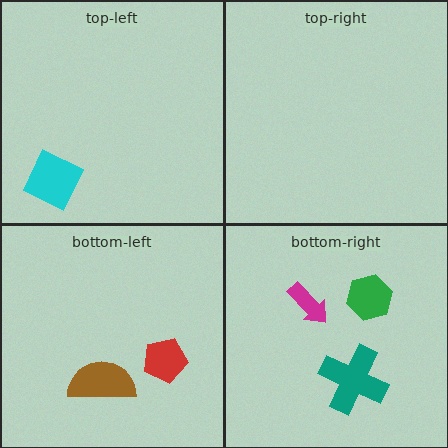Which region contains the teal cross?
The bottom-right region.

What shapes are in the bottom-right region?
The magenta arrow, the green hexagon, the teal cross.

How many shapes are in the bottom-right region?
3.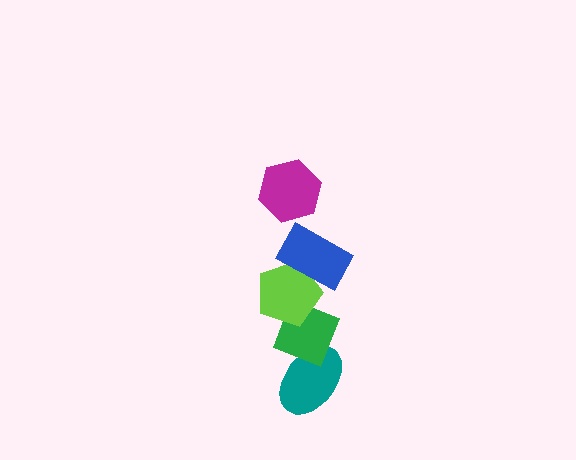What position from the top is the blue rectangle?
The blue rectangle is 2nd from the top.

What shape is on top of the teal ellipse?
The green diamond is on top of the teal ellipse.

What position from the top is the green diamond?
The green diamond is 4th from the top.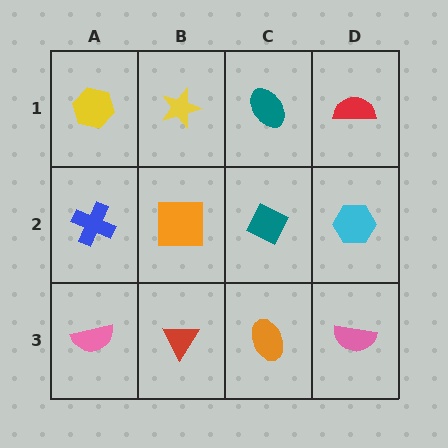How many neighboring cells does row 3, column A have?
2.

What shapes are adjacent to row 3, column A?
A blue cross (row 2, column A), a red triangle (row 3, column B).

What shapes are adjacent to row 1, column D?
A cyan hexagon (row 2, column D), a teal ellipse (row 1, column C).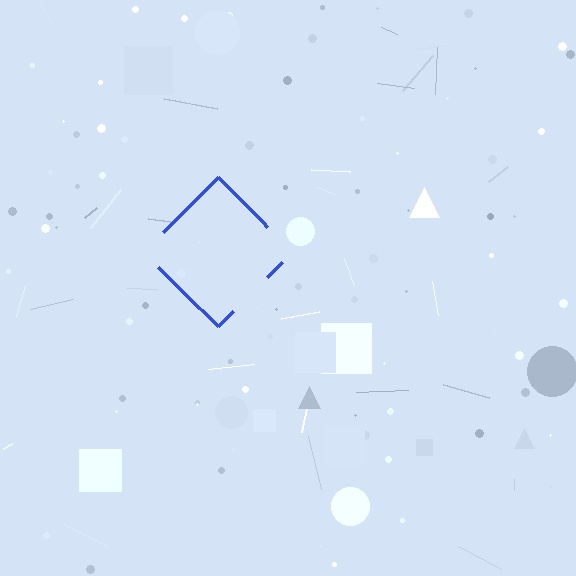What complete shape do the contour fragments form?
The contour fragments form a diamond.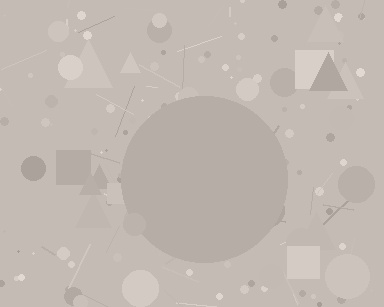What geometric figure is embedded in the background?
A circle is embedded in the background.